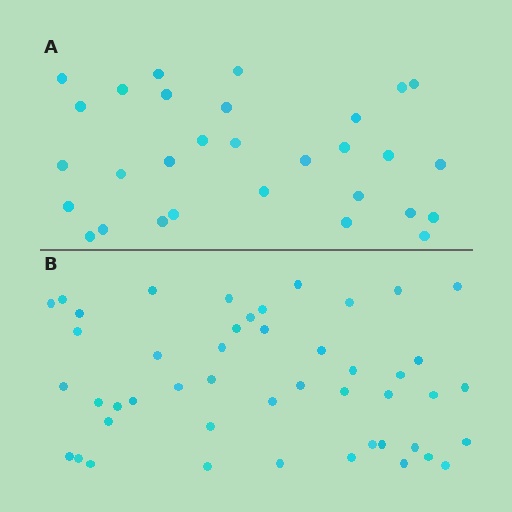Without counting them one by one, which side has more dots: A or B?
Region B (the bottom region) has more dots.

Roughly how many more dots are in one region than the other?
Region B has approximately 15 more dots than region A.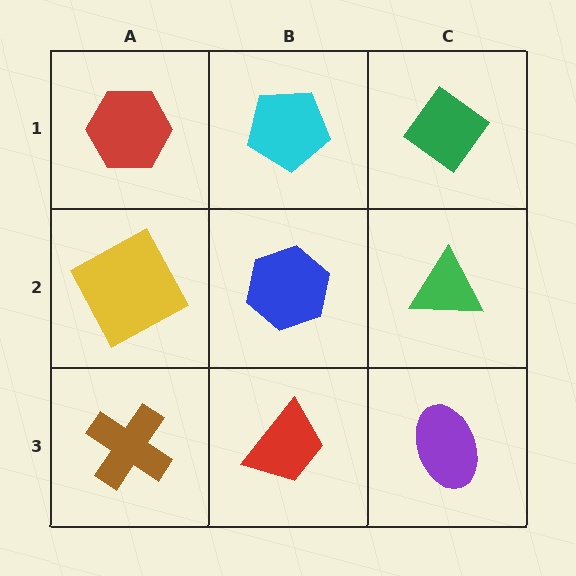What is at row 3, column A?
A brown cross.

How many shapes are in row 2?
3 shapes.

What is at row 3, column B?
A red trapezoid.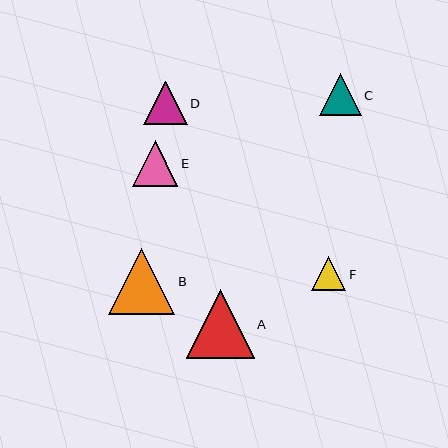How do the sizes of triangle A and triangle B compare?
Triangle A and triangle B are approximately the same size.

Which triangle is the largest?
Triangle A is the largest with a size of approximately 68 pixels.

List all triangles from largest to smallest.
From largest to smallest: A, B, E, D, C, F.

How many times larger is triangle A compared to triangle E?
Triangle A is approximately 1.5 times the size of triangle E.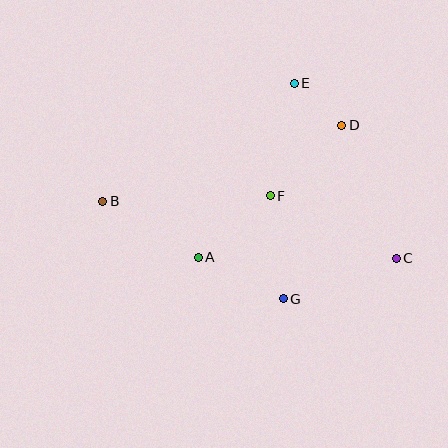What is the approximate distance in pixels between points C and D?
The distance between C and D is approximately 144 pixels.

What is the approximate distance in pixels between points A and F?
The distance between A and F is approximately 95 pixels.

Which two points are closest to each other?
Points D and E are closest to each other.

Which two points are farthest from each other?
Points B and C are farthest from each other.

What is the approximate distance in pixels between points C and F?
The distance between C and F is approximately 141 pixels.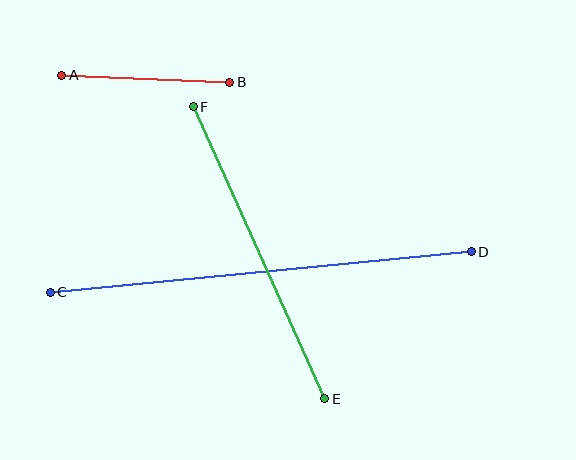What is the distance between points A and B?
The distance is approximately 168 pixels.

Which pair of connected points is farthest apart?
Points C and D are farthest apart.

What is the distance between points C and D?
The distance is approximately 423 pixels.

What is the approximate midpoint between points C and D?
The midpoint is at approximately (261, 272) pixels.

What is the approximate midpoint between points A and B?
The midpoint is at approximately (146, 79) pixels.